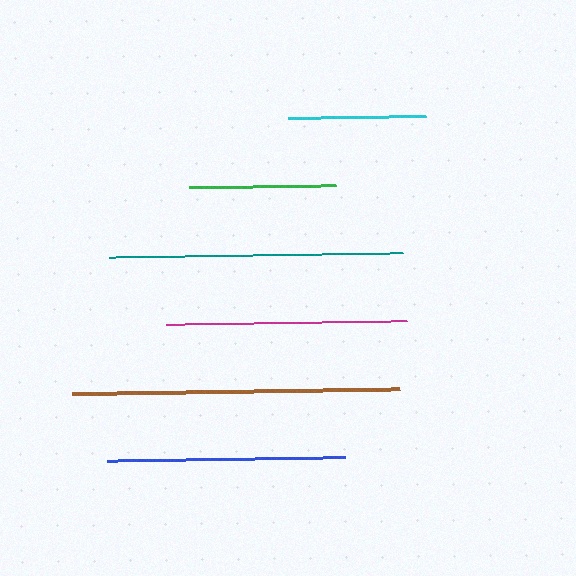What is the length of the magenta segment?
The magenta segment is approximately 241 pixels long.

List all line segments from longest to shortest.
From longest to shortest: brown, teal, magenta, blue, green, cyan.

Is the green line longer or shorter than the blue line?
The blue line is longer than the green line.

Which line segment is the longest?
The brown line is the longest at approximately 328 pixels.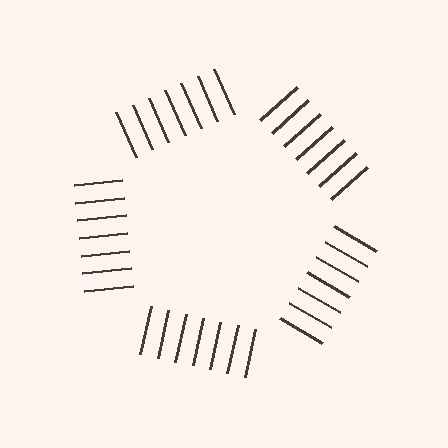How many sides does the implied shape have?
5 sides — the line-ends trace a pentagon.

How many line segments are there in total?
35 — 7 along each of the 5 edges.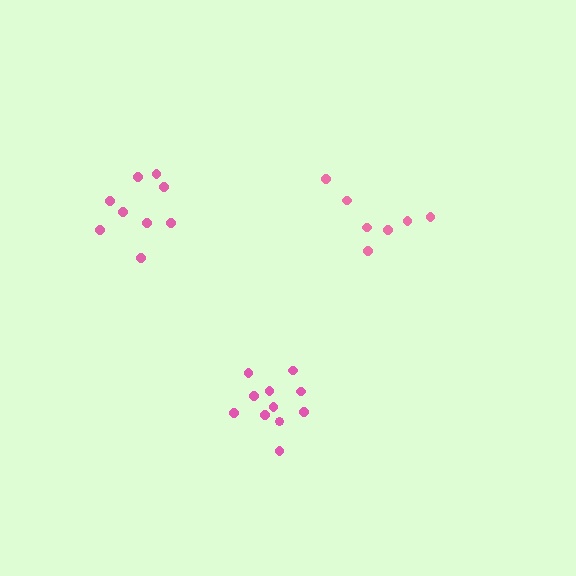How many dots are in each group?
Group 1: 9 dots, Group 2: 11 dots, Group 3: 7 dots (27 total).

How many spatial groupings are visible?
There are 3 spatial groupings.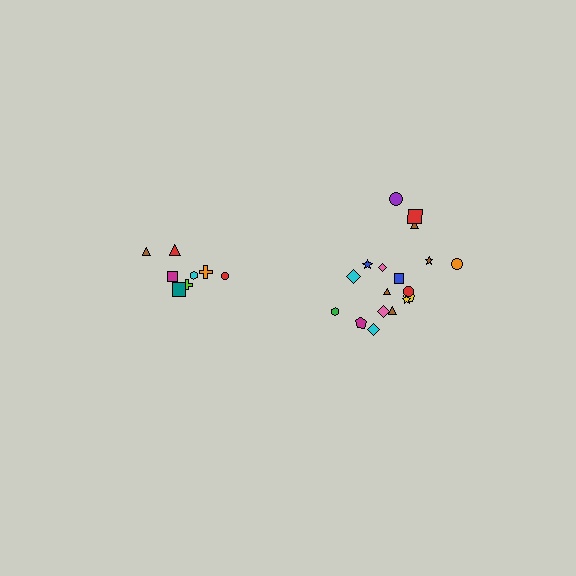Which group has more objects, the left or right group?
The right group.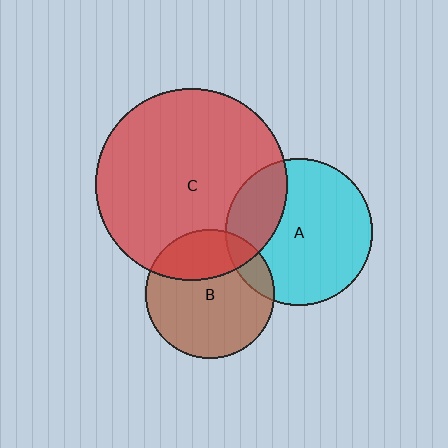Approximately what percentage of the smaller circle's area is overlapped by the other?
Approximately 15%.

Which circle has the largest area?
Circle C (red).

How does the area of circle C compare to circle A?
Approximately 1.7 times.